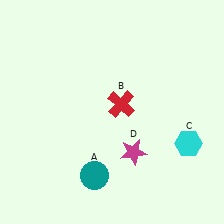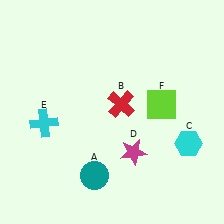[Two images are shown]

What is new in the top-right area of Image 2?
A lime square (F) was added in the top-right area of Image 2.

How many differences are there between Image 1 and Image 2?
There are 2 differences between the two images.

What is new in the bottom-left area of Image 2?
A cyan cross (E) was added in the bottom-left area of Image 2.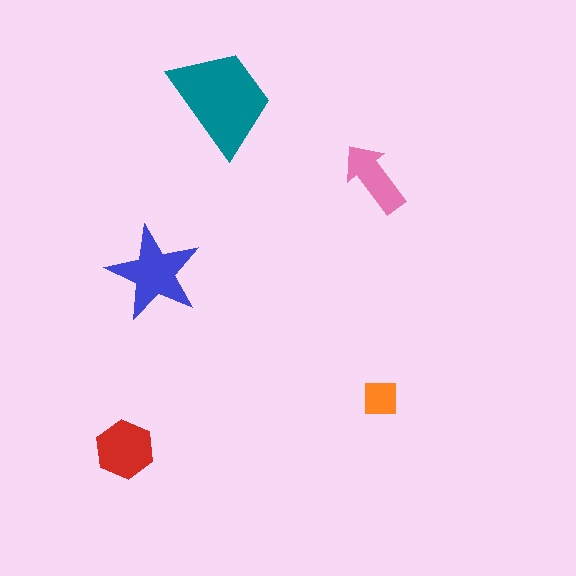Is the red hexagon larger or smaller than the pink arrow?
Larger.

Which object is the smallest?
The orange square.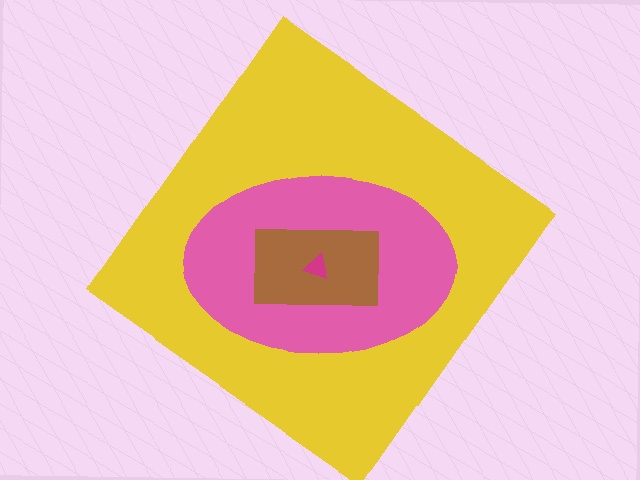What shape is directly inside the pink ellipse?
The brown rectangle.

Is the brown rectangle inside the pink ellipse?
Yes.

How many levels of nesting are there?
4.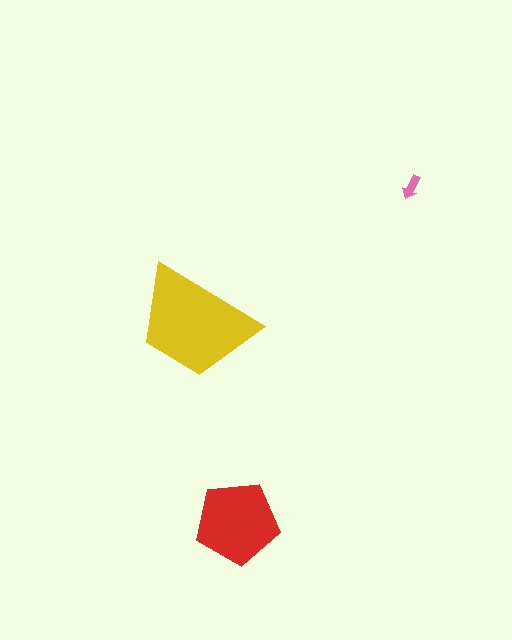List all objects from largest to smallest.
The yellow trapezoid, the red pentagon, the pink arrow.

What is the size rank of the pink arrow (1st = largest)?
3rd.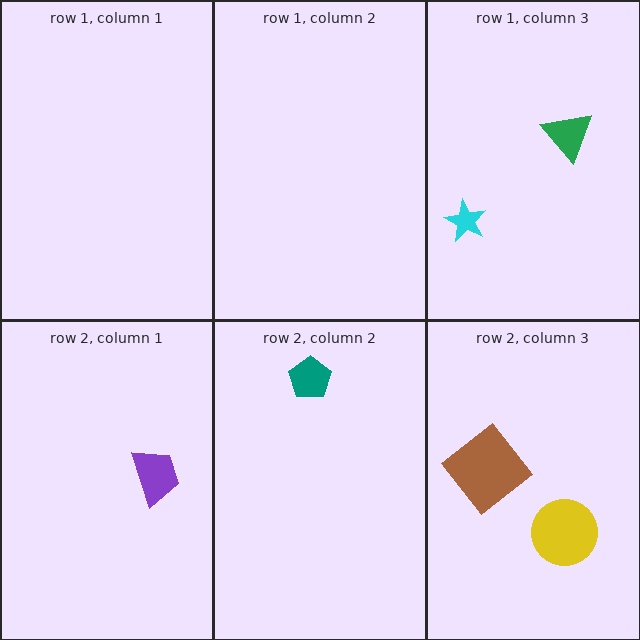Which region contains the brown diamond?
The row 2, column 3 region.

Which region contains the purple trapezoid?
The row 2, column 1 region.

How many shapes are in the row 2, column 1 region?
1.